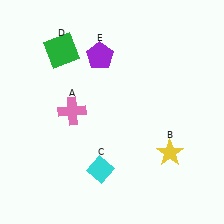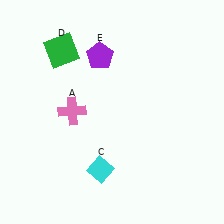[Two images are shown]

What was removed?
The yellow star (B) was removed in Image 2.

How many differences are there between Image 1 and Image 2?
There is 1 difference between the two images.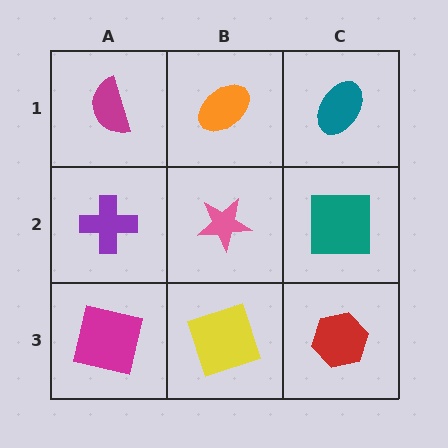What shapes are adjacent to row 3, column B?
A pink star (row 2, column B), a magenta square (row 3, column A), a red hexagon (row 3, column C).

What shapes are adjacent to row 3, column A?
A purple cross (row 2, column A), a yellow square (row 3, column B).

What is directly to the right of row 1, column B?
A teal ellipse.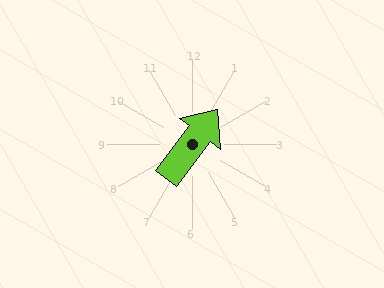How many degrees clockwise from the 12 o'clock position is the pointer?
Approximately 37 degrees.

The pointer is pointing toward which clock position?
Roughly 1 o'clock.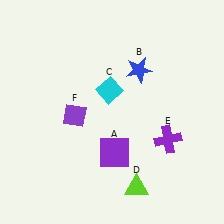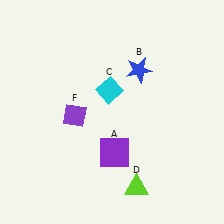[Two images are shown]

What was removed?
The purple cross (E) was removed in Image 2.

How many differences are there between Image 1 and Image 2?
There is 1 difference between the two images.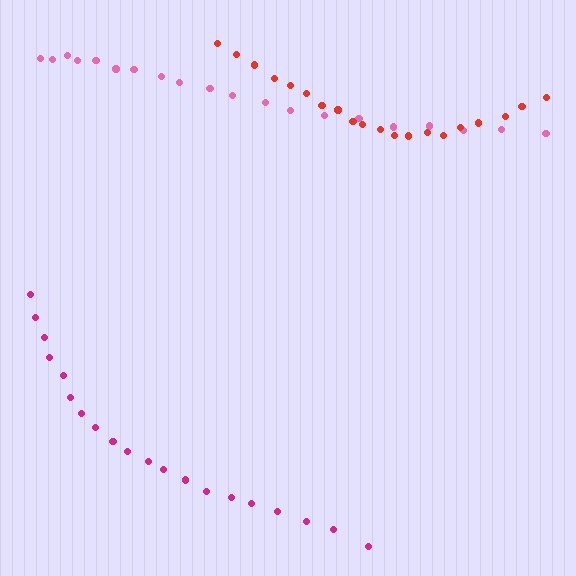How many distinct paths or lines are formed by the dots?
There are 3 distinct paths.